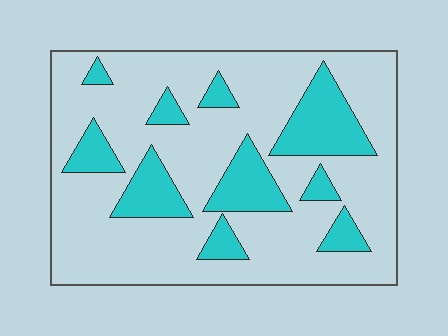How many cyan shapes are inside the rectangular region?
10.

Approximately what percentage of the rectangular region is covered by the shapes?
Approximately 25%.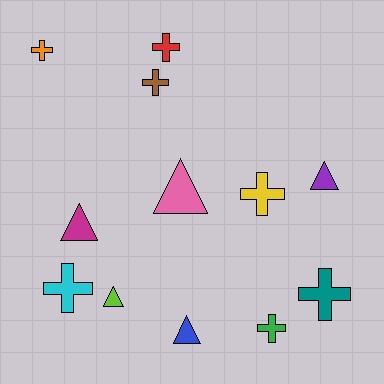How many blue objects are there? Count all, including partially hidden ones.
There is 1 blue object.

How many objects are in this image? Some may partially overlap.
There are 12 objects.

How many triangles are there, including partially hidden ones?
There are 5 triangles.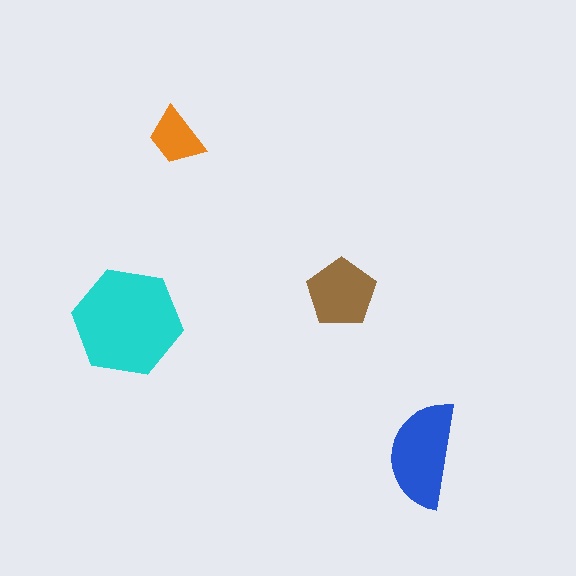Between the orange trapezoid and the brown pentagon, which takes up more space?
The brown pentagon.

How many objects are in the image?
There are 4 objects in the image.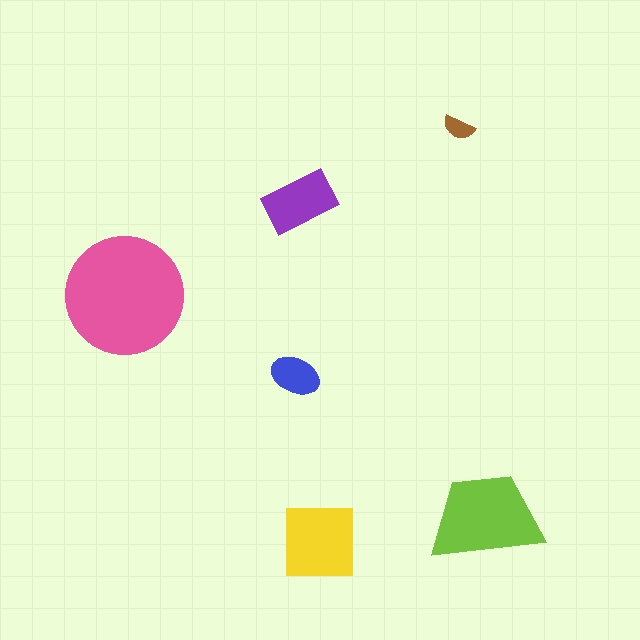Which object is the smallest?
The brown semicircle.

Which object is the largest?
The pink circle.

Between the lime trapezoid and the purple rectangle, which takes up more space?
The lime trapezoid.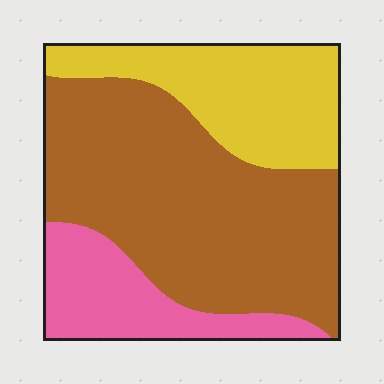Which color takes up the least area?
Pink, at roughly 20%.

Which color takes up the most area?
Brown, at roughly 55%.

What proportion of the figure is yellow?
Yellow takes up between a sixth and a third of the figure.